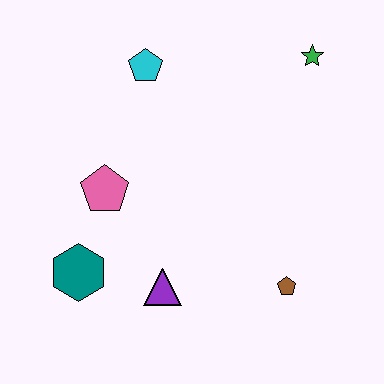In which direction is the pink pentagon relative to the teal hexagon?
The pink pentagon is above the teal hexagon.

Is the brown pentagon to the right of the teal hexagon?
Yes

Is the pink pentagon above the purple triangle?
Yes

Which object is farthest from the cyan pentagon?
The brown pentagon is farthest from the cyan pentagon.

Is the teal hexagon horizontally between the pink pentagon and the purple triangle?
No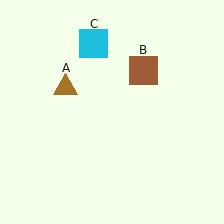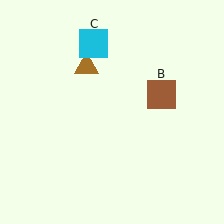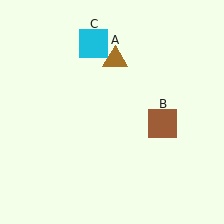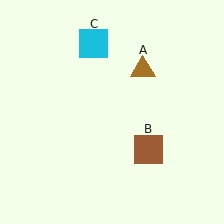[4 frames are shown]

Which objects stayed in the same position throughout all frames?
Cyan square (object C) remained stationary.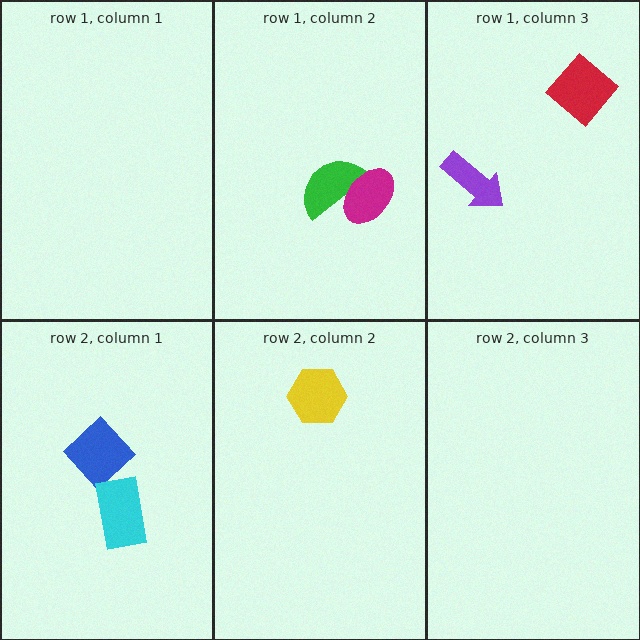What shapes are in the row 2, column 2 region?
The yellow hexagon.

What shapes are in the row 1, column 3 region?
The purple arrow, the red diamond.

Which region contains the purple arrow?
The row 1, column 3 region.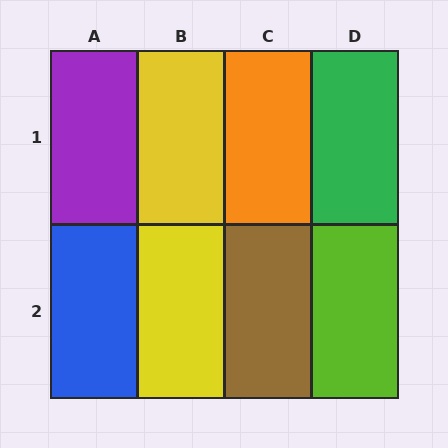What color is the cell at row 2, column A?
Blue.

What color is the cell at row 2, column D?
Lime.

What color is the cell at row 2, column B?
Yellow.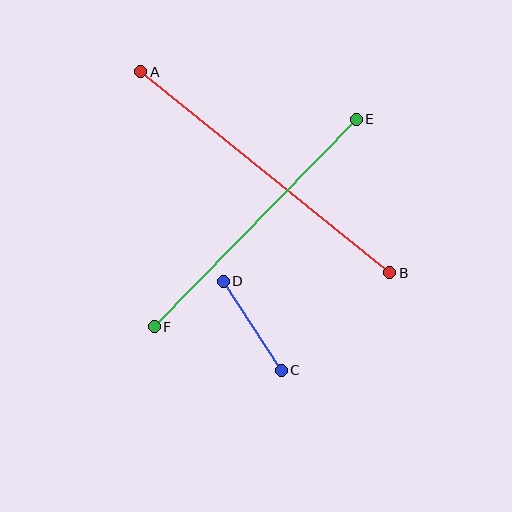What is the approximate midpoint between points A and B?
The midpoint is at approximately (265, 172) pixels.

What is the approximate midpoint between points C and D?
The midpoint is at approximately (252, 326) pixels.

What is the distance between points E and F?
The distance is approximately 290 pixels.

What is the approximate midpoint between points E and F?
The midpoint is at approximately (255, 223) pixels.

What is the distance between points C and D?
The distance is approximately 106 pixels.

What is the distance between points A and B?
The distance is approximately 320 pixels.